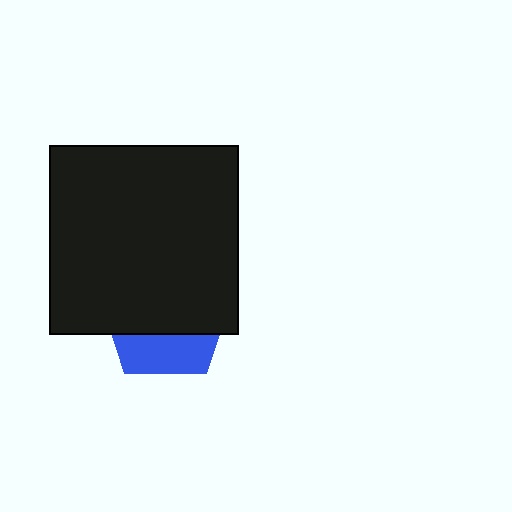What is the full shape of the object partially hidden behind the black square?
The partially hidden object is a blue pentagon.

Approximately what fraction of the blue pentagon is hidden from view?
Roughly 69% of the blue pentagon is hidden behind the black square.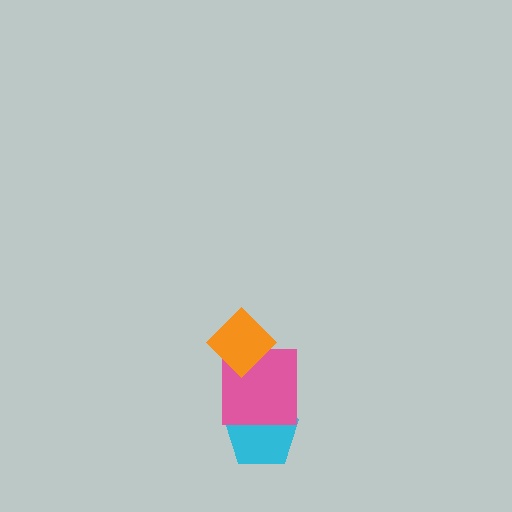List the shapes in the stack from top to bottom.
From top to bottom: the orange diamond, the pink square, the cyan pentagon.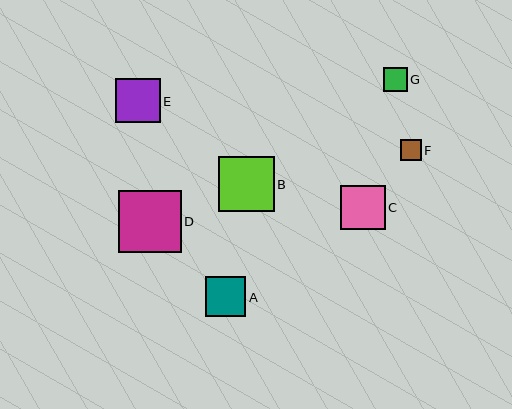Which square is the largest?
Square D is the largest with a size of approximately 62 pixels.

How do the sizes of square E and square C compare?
Square E and square C are approximately the same size.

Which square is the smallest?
Square F is the smallest with a size of approximately 21 pixels.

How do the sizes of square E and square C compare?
Square E and square C are approximately the same size.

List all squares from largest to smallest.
From largest to smallest: D, B, E, C, A, G, F.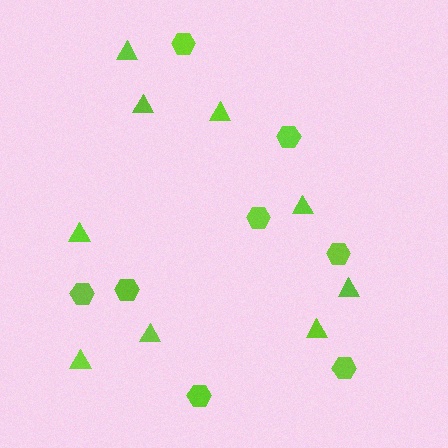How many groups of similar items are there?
There are 2 groups: one group of hexagons (8) and one group of triangles (9).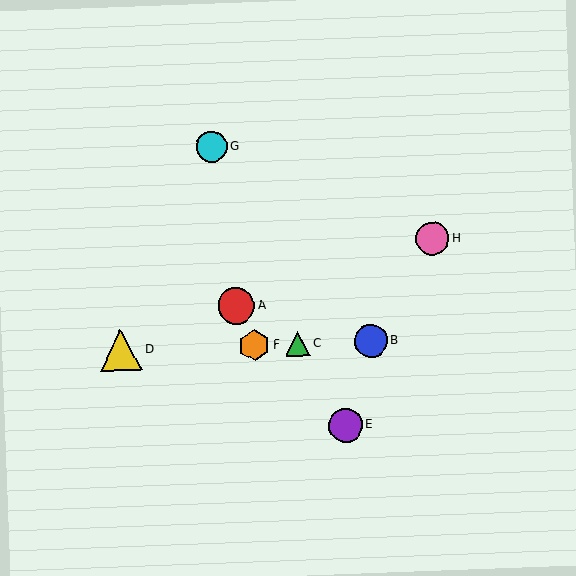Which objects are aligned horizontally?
Objects B, C, D, F are aligned horizontally.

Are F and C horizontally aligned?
Yes, both are at y≈345.